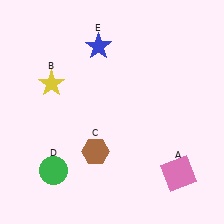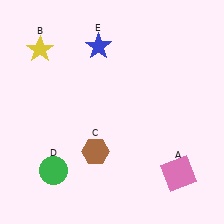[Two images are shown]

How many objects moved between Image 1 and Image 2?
1 object moved between the two images.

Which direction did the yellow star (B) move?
The yellow star (B) moved up.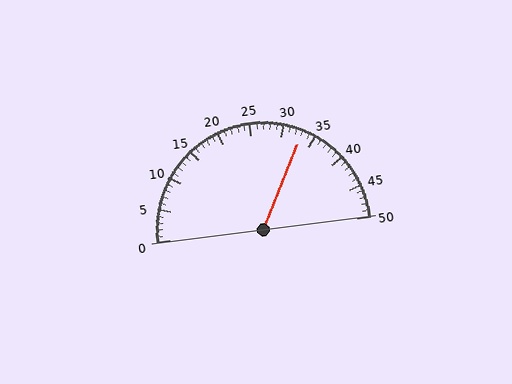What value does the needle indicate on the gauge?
The needle indicates approximately 33.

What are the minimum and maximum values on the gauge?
The gauge ranges from 0 to 50.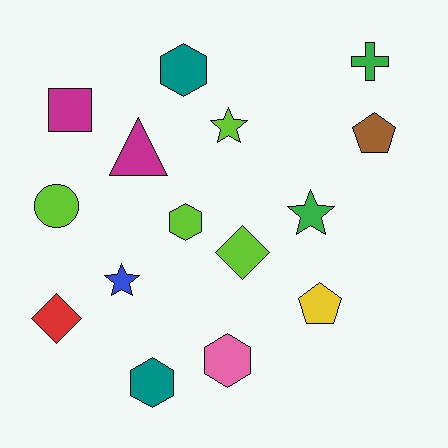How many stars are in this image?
There are 3 stars.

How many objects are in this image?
There are 15 objects.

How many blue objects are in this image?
There is 1 blue object.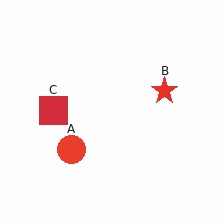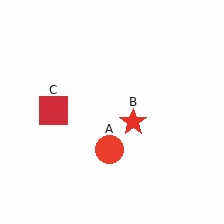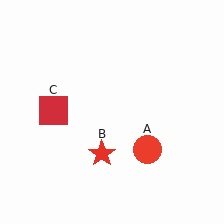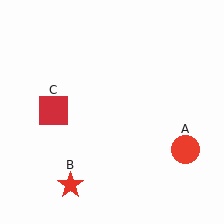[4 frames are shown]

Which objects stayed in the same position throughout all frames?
Red square (object C) remained stationary.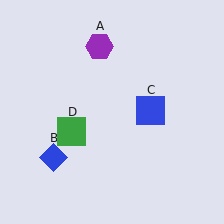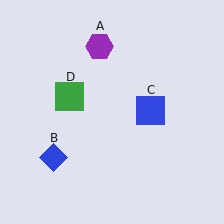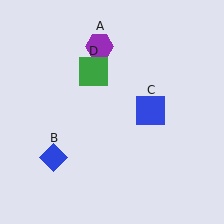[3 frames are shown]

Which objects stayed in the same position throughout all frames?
Purple hexagon (object A) and blue diamond (object B) and blue square (object C) remained stationary.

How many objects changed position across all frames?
1 object changed position: green square (object D).